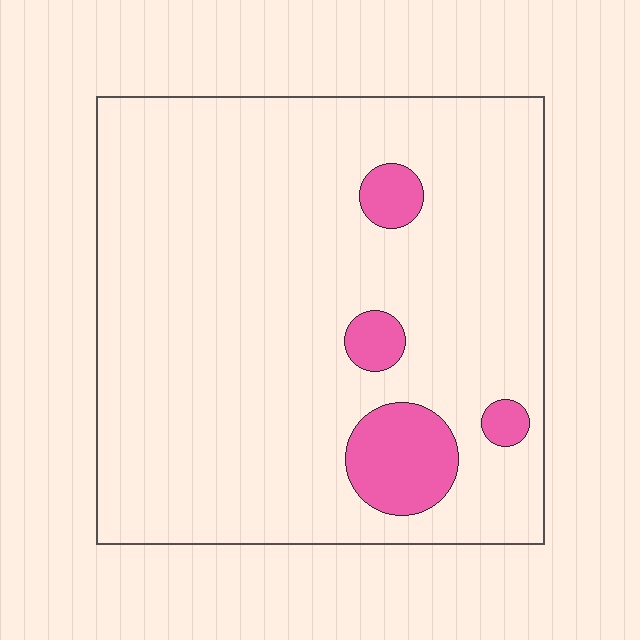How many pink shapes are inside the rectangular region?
4.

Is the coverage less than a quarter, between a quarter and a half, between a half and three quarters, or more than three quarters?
Less than a quarter.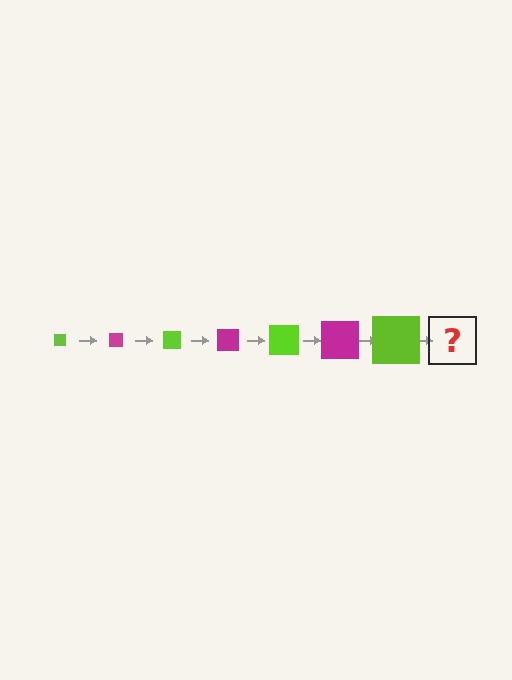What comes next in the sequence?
The next element should be a magenta square, larger than the previous one.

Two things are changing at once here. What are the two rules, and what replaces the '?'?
The two rules are that the square grows larger each step and the color cycles through lime and magenta. The '?' should be a magenta square, larger than the previous one.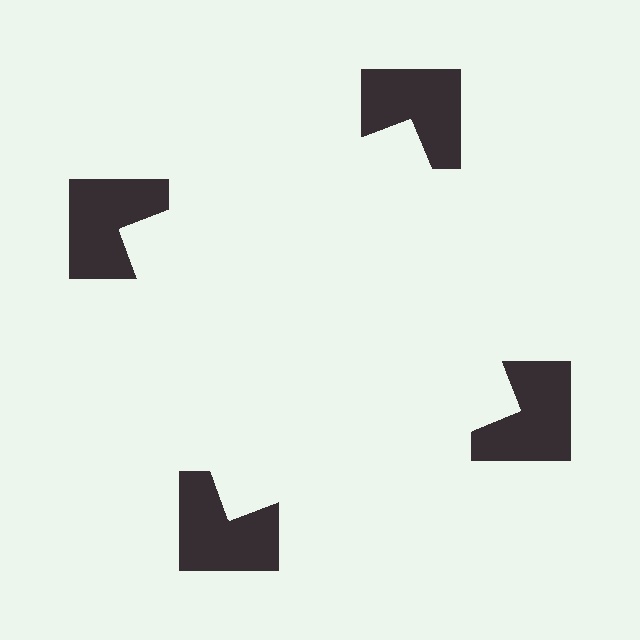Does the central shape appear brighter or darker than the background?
It typically appears slightly brighter than the background, even though no actual brightness change is drawn.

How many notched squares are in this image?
There are 4 — one at each vertex of the illusory square.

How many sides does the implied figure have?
4 sides.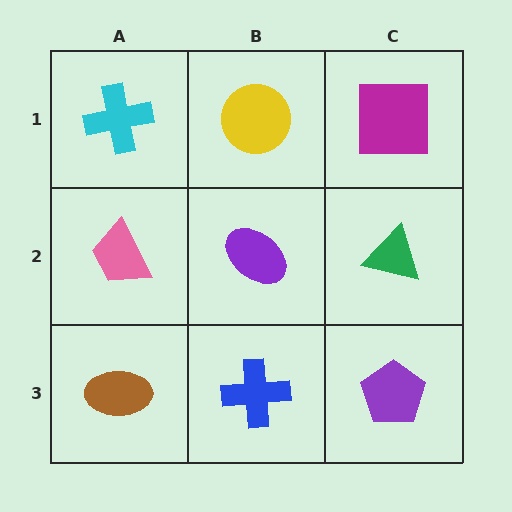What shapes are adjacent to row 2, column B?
A yellow circle (row 1, column B), a blue cross (row 3, column B), a pink trapezoid (row 2, column A), a green triangle (row 2, column C).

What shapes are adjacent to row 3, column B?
A purple ellipse (row 2, column B), a brown ellipse (row 3, column A), a purple pentagon (row 3, column C).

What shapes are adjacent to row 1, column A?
A pink trapezoid (row 2, column A), a yellow circle (row 1, column B).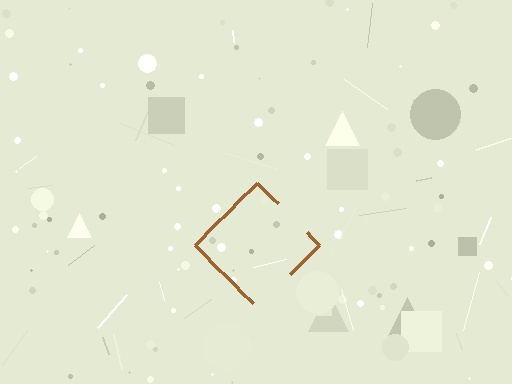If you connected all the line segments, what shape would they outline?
They would outline a diamond.